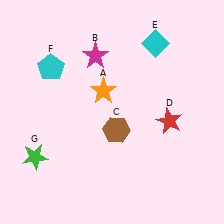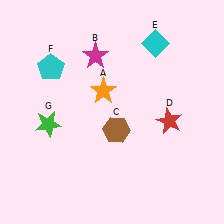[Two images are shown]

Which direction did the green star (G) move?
The green star (G) moved up.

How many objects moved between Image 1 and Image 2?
1 object moved between the two images.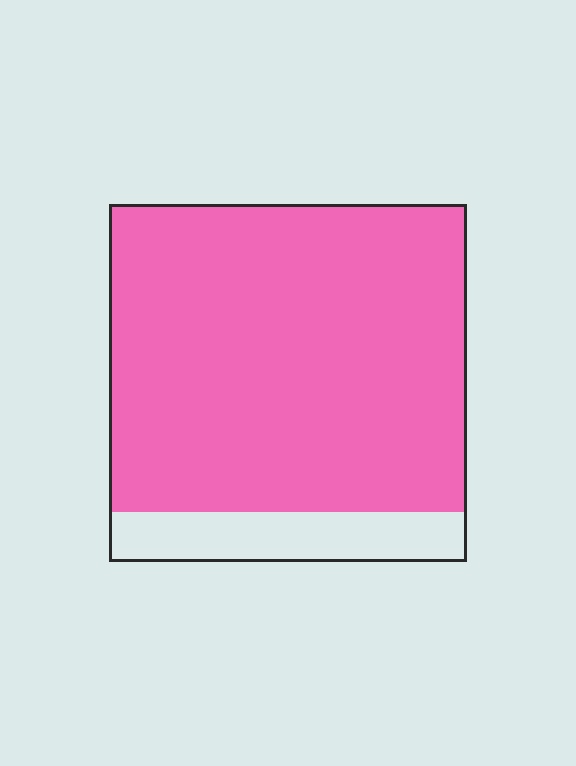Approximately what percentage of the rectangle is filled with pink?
Approximately 85%.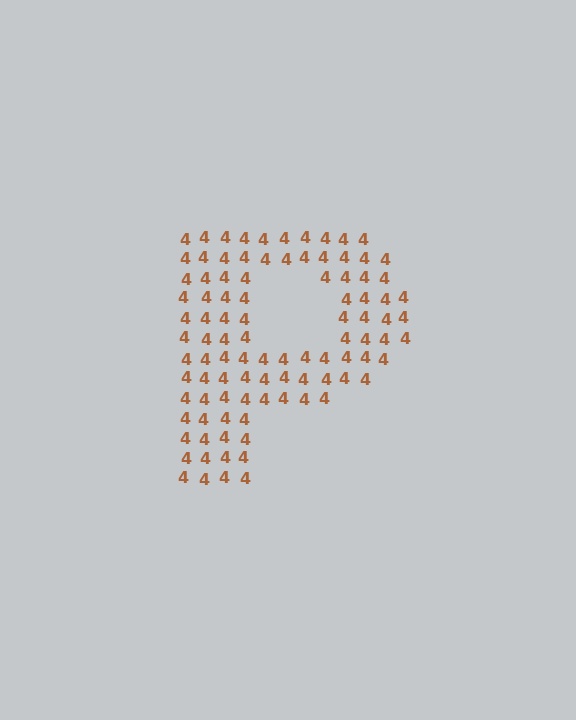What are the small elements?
The small elements are digit 4's.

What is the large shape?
The large shape is the letter P.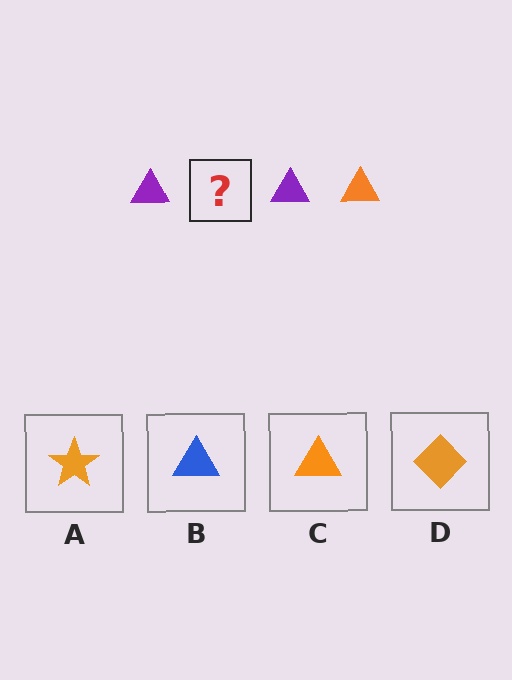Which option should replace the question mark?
Option C.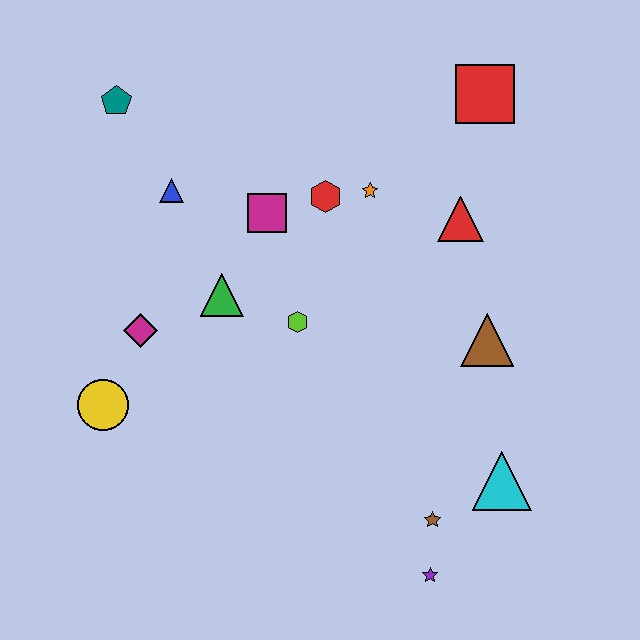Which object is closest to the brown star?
The purple star is closest to the brown star.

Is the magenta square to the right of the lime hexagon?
No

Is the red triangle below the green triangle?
No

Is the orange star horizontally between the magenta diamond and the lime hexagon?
No